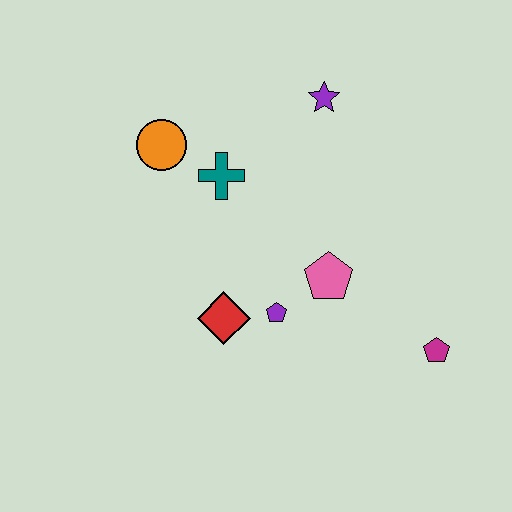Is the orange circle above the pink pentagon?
Yes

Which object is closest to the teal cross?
The orange circle is closest to the teal cross.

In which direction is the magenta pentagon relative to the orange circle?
The magenta pentagon is to the right of the orange circle.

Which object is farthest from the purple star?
The magenta pentagon is farthest from the purple star.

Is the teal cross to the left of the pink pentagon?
Yes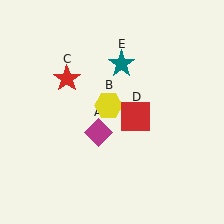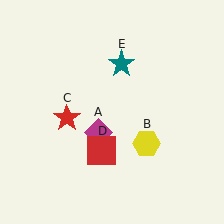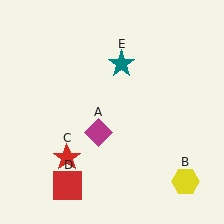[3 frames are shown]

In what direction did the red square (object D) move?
The red square (object D) moved down and to the left.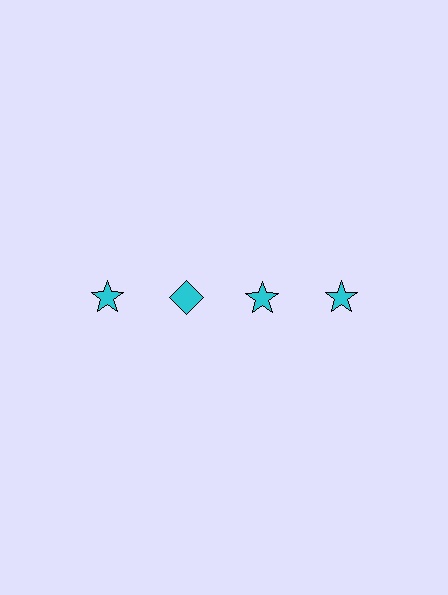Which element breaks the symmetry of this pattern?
The cyan diamond in the top row, second from left column breaks the symmetry. All other shapes are cyan stars.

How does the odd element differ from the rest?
It has a different shape: diamond instead of star.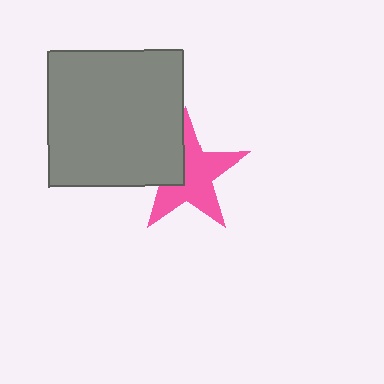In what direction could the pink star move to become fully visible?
The pink star could move right. That would shift it out from behind the gray square entirely.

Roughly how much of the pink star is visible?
Most of it is visible (roughly 67%).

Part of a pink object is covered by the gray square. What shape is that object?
It is a star.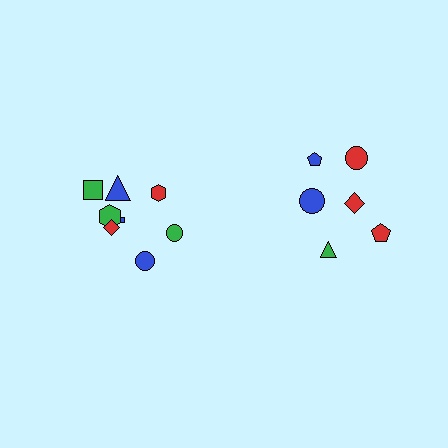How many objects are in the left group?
There are 8 objects.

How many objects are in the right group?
There are 6 objects.